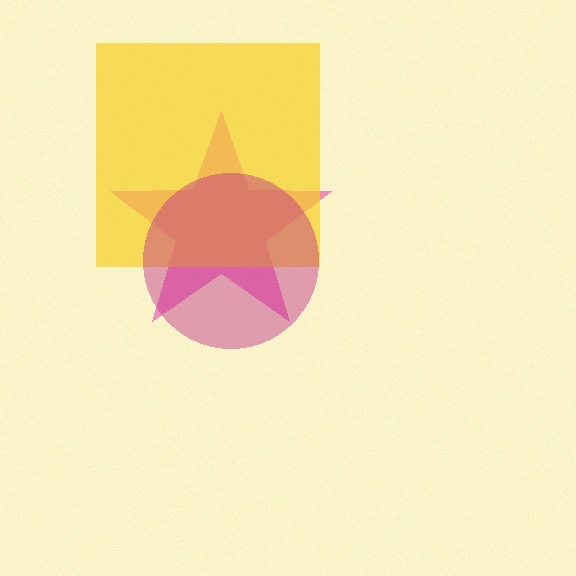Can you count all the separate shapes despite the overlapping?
Yes, there are 3 separate shapes.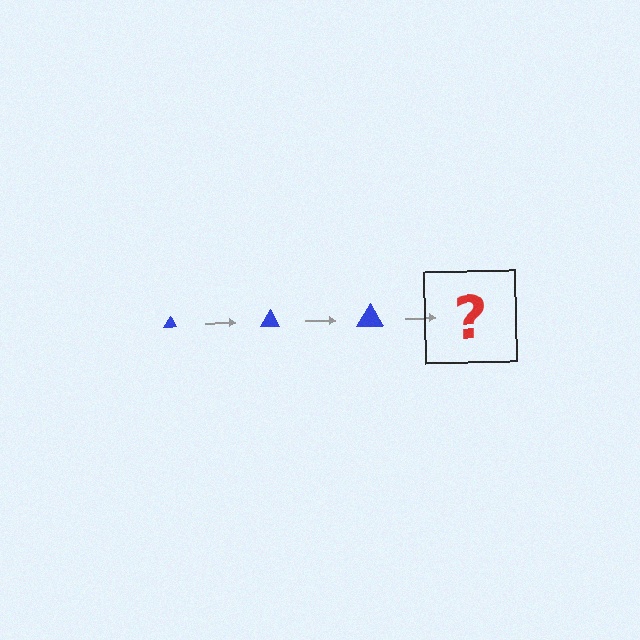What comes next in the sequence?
The next element should be a blue triangle, larger than the previous one.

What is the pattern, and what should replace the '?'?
The pattern is that the triangle gets progressively larger each step. The '?' should be a blue triangle, larger than the previous one.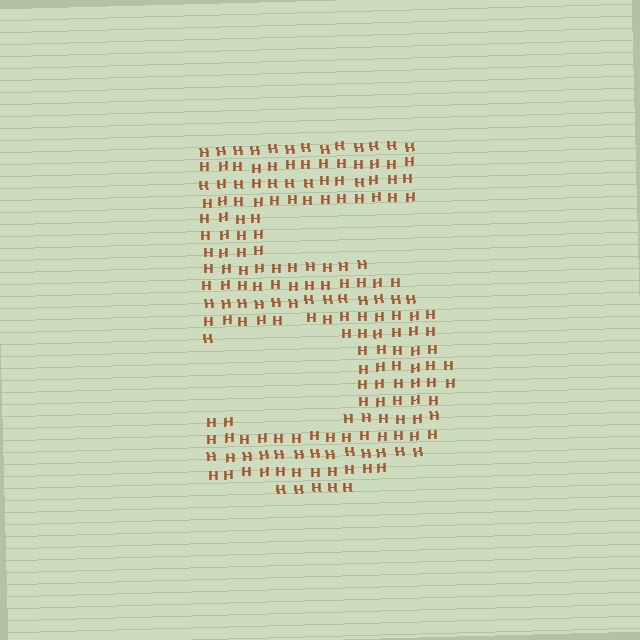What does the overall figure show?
The overall figure shows the digit 5.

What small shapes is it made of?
It is made of small letter H's.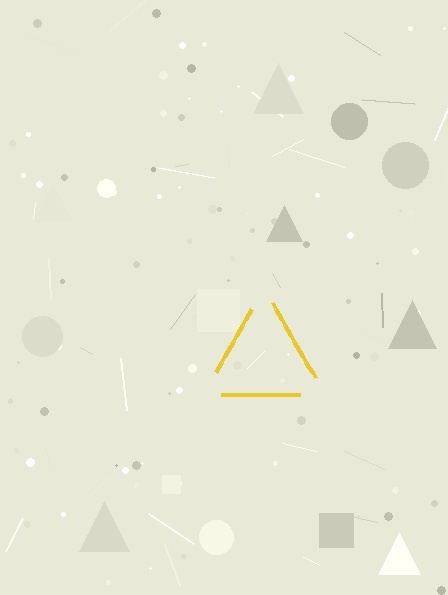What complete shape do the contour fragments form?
The contour fragments form a triangle.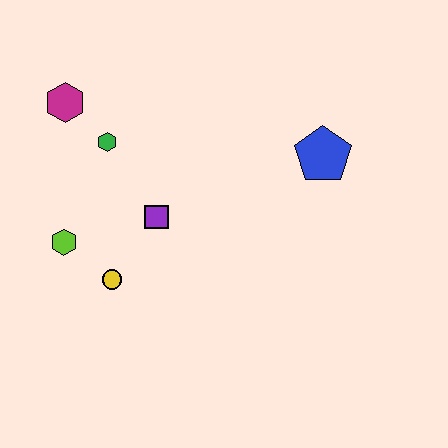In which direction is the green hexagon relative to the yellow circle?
The green hexagon is above the yellow circle.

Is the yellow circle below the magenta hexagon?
Yes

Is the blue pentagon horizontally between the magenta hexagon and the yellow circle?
No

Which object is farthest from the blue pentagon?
The lime hexagon is farthest from the blue pentagon.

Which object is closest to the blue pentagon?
The purple square is closest to the blue pentagon.